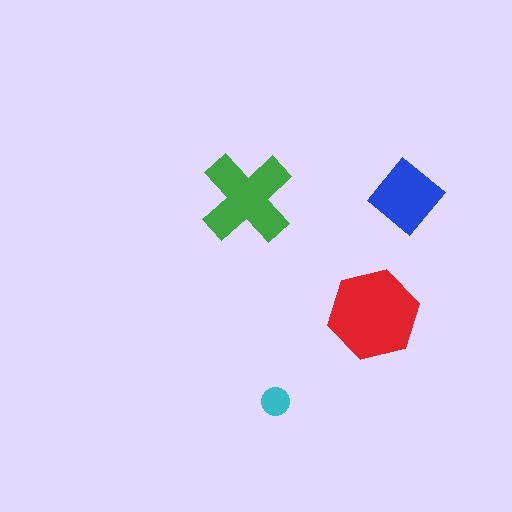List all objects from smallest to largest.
The cyan circle, the blue diamond, the green cross, the red hexagon.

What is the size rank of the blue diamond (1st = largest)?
3rd.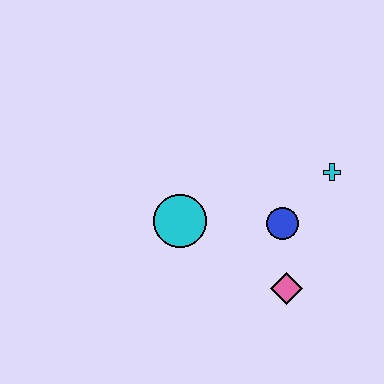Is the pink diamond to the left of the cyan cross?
Yes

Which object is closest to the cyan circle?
The blue circle is closest to the cyan circle.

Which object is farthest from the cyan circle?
The cyan cross is farthest from the cyan circle.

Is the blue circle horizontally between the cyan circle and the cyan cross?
Yes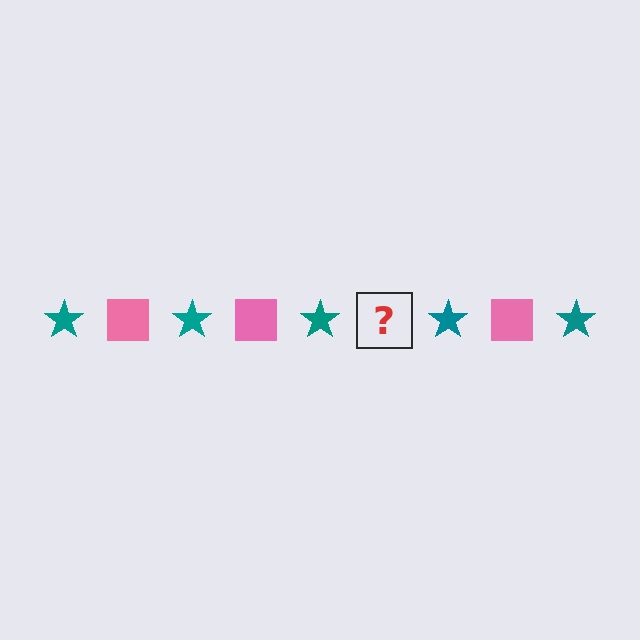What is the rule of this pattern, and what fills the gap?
The rule is that the pattern alternates between teal star and pink square. The gap should be filled with a pink square.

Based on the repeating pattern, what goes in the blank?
The blank should be a pink square.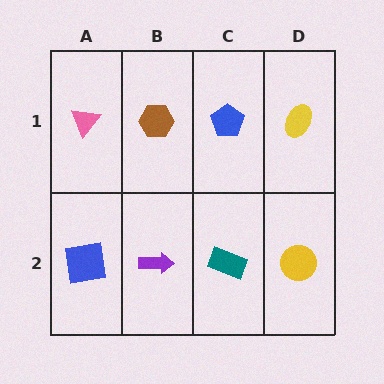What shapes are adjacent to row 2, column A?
A pink triangle (row 1, column A), a purple arrow (row 2, column B).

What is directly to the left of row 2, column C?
A purple arrow.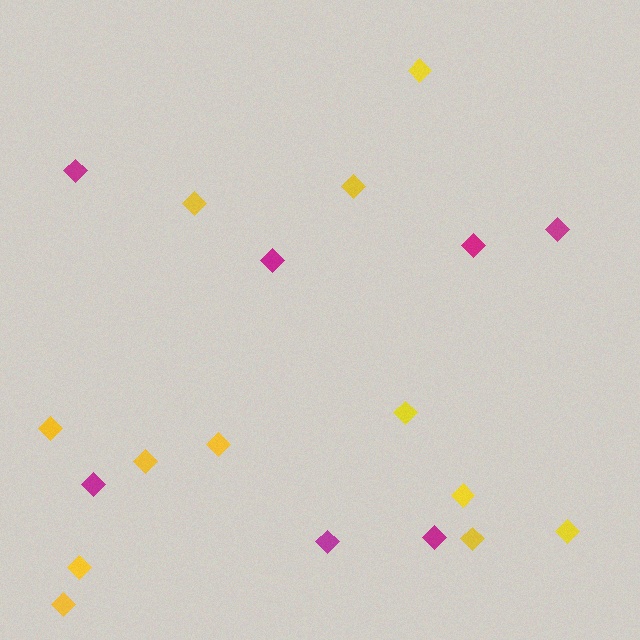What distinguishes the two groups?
There are 2 groups: one group of magenta diamonds (7) and one group of yellow diamonds (12).